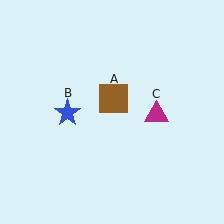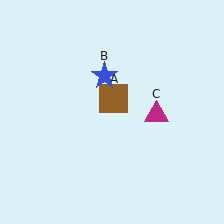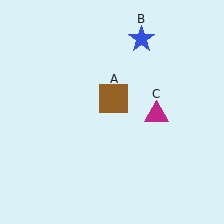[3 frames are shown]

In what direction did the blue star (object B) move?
The blue star (object B) moved up and to the right.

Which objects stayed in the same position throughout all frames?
Brown square (object A) and magenta triangle (object C) remained stationary.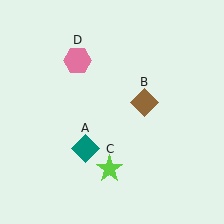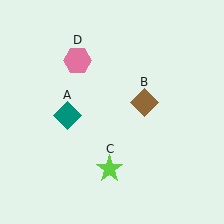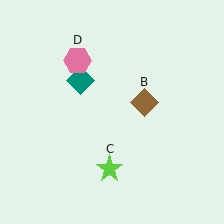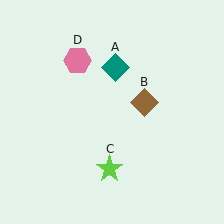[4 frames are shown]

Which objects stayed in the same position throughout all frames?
Brown diamond (object B) and lime star (object C) and pink hexagon (object D) remained stationary.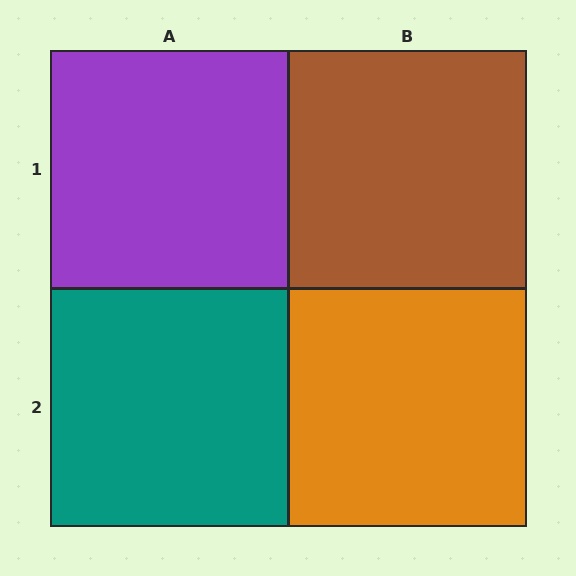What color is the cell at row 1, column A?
Purple.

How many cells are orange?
1 cell is orange.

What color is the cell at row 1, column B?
Brown.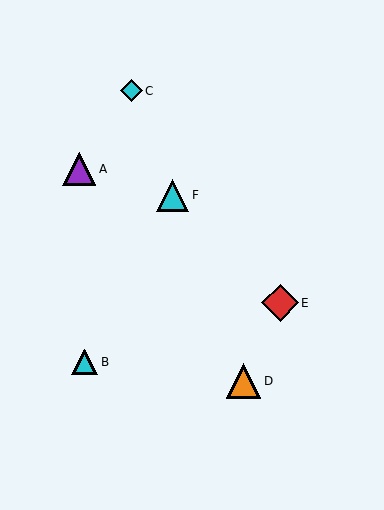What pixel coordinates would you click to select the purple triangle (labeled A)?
Click at (79, 169) to select the purple triangle A.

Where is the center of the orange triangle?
The center of the orange triangle is at (243, 381).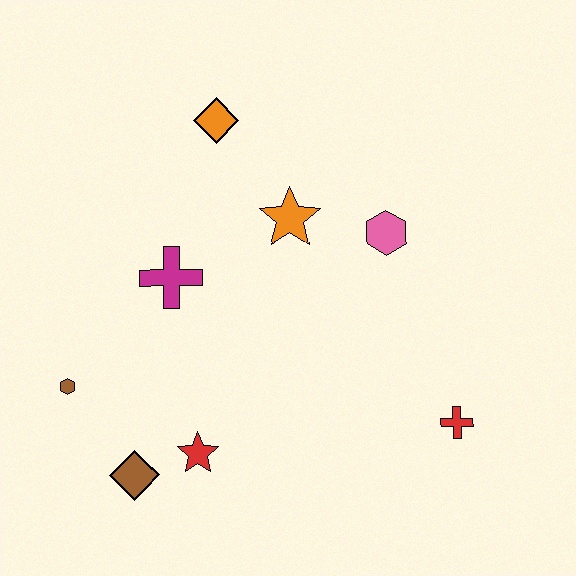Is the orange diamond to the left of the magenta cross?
No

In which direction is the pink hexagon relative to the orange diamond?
The pink hexagon is to the right of the orange diamond.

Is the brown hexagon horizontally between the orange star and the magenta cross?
No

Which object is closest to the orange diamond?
The orange star is closest to the orange diamond.